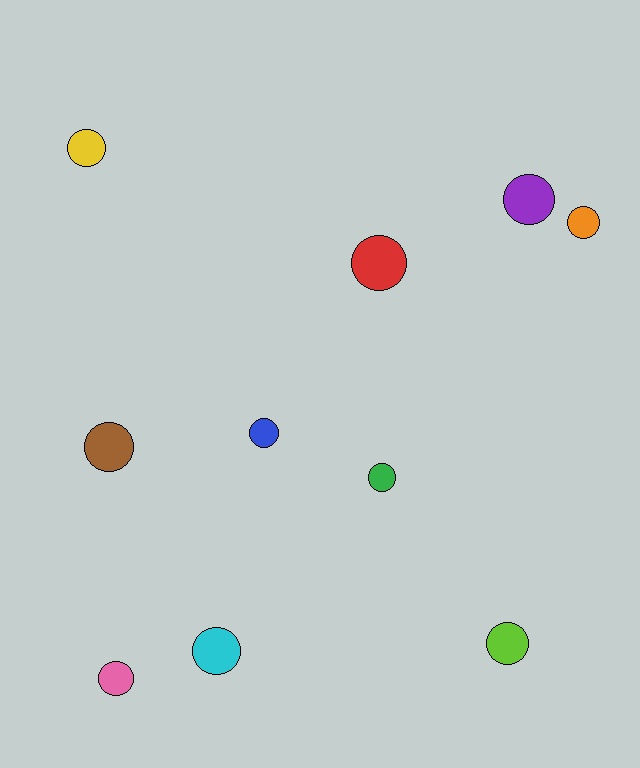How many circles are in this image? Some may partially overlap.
There are 10 circles.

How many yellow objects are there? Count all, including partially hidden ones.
There is 1 yellow object.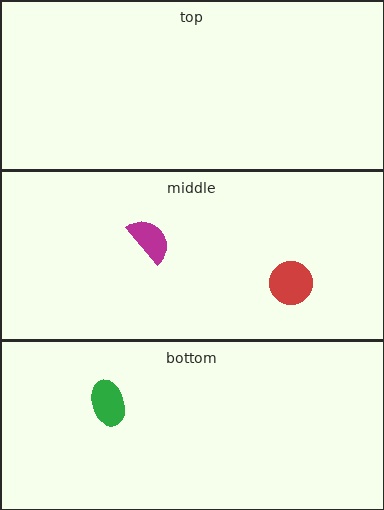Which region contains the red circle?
The middle region.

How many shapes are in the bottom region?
1.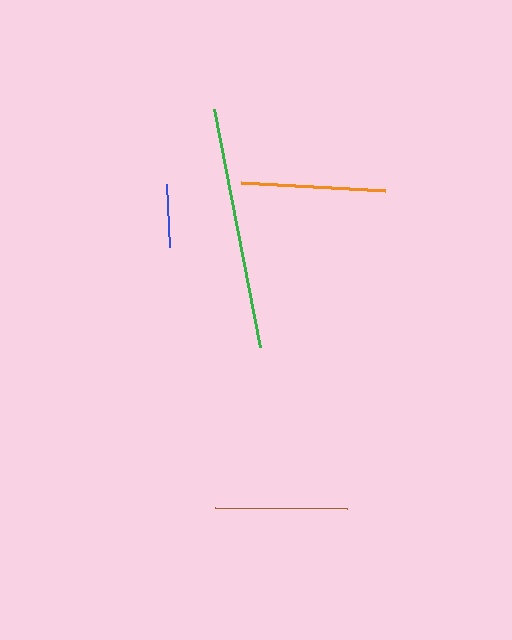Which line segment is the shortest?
The blue line is the shortest at approximately 63 pixels.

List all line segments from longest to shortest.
From longest to shortest: green, orange, brown, blue.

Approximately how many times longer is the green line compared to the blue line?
The green line is approximately 3.9 times the length of the blue line.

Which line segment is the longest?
The green line is the longest at approximately 242 pixels.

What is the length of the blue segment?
The blue segment is approximately 63 pixels long.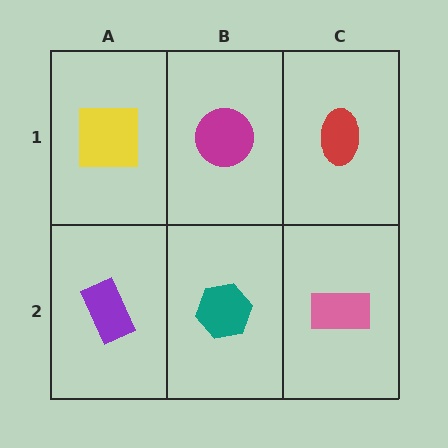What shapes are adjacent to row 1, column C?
A pink rectangle (row 2, column C), a magenta circle (row 1, column B).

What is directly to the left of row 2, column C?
A teal hexagon.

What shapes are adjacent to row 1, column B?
A teal hexagon (row 2, column B), a yellow square (row 1, column A), a red ellipse (row 1, column C).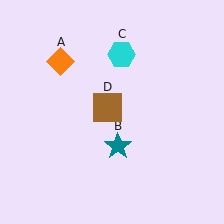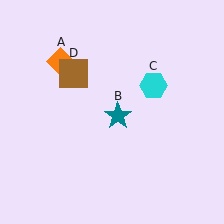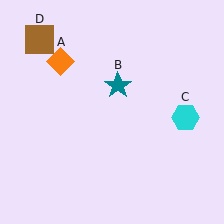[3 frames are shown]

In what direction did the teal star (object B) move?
The teal star (object B) moved up.